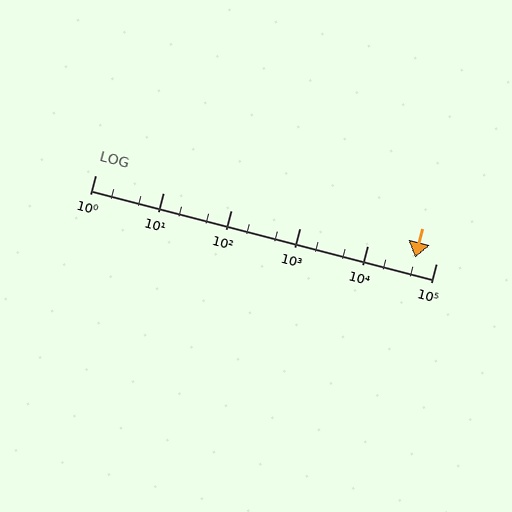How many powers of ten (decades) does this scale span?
The scale spans 5 decades, from 1 to 100000.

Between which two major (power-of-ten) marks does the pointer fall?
The pointer is between 10000 and 100000.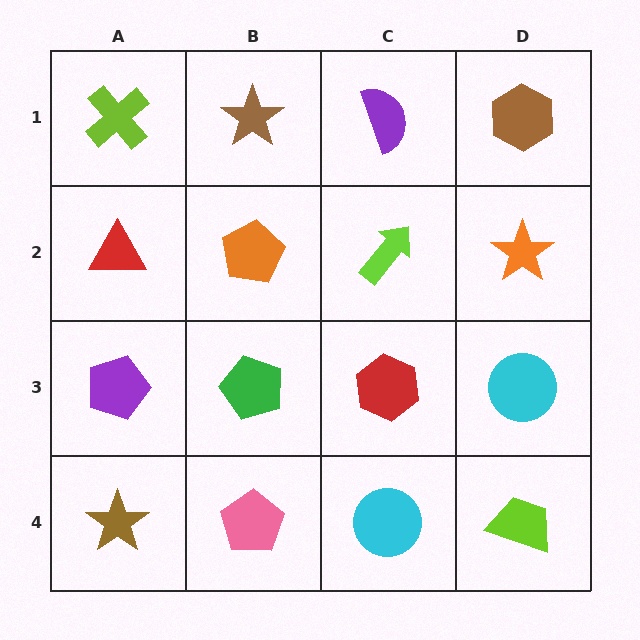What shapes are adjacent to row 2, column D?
A brown hexagon (row 1, column D), a cyan circle (row 3, column D), a lime arrow (row 2, column C).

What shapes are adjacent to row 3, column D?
An orange star (row 2, column D), a lime trapezoid (row 4, column D), a red hexagon (row 3, column C).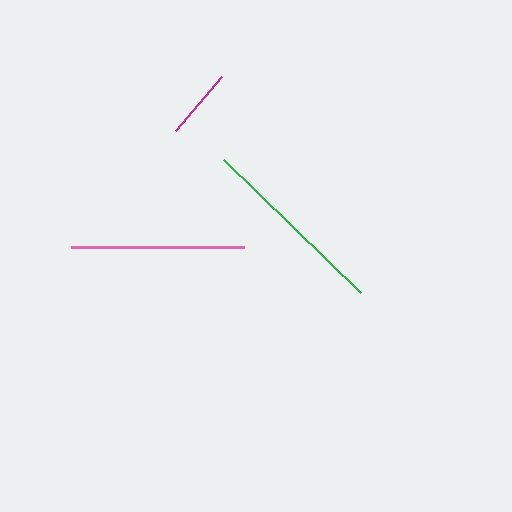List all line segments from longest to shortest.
From longest to shortest: green, pink, magenta.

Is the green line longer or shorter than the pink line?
The green line is longer than the pink line.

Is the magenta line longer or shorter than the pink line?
The pink line is longer than the magenta line.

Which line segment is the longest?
The green line is the longest at approximately 192 pixels.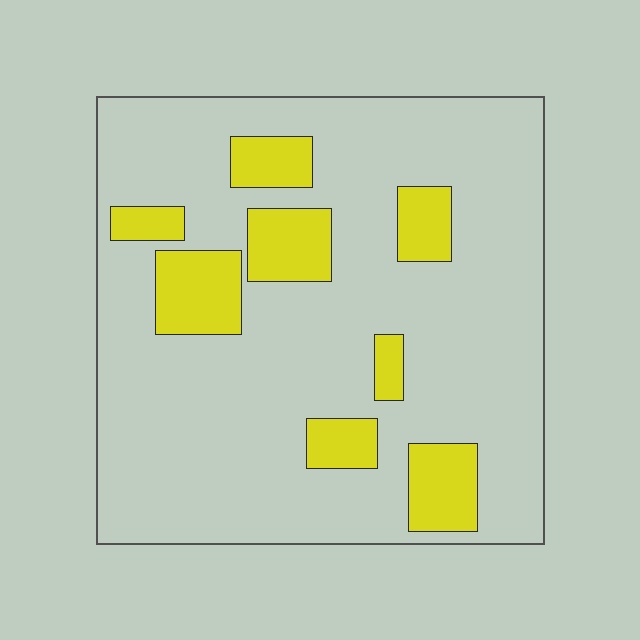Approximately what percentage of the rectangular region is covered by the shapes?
Approximately 20%.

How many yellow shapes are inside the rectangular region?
8.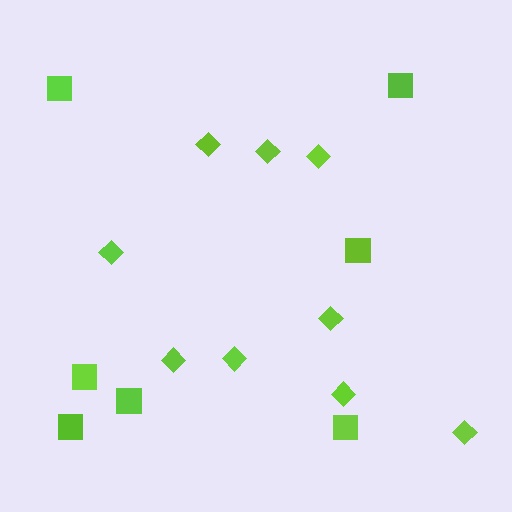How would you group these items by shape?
There are 2 groups: one group of diamonds (9) and one group of squares (7).